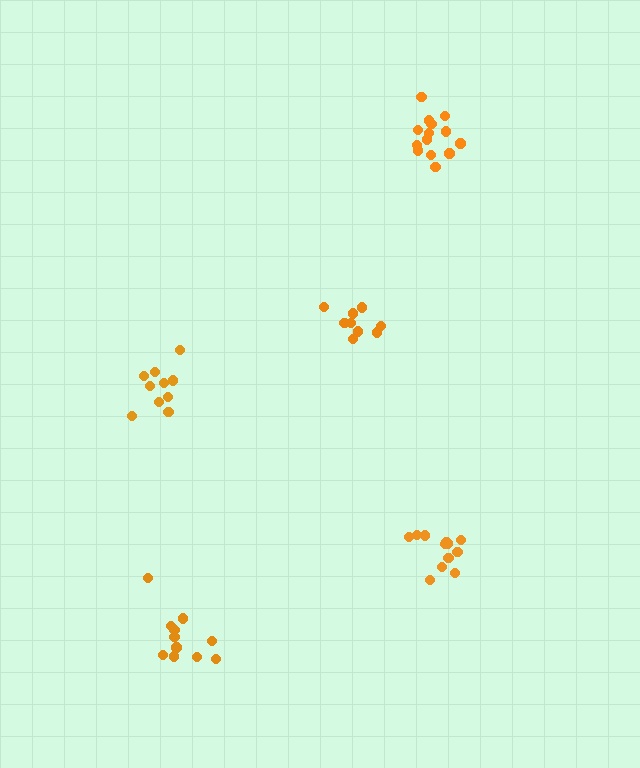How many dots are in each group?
Group 1: 11 dots, Group 2: 9 dots, Group 3: 12 dots, Group 4: 10 dots, Group 5: 14 dots (56 total).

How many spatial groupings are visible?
There are 5 spatial groupings.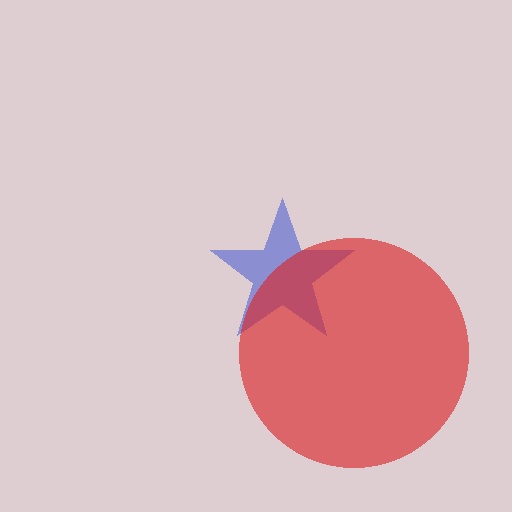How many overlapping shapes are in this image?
There are 2 overlapping shapes in the image.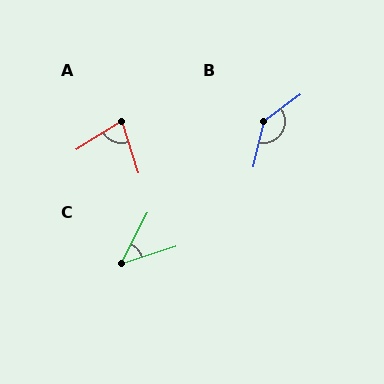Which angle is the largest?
B, at approximately 139 degrees.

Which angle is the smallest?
C, at approximately 45 degrees.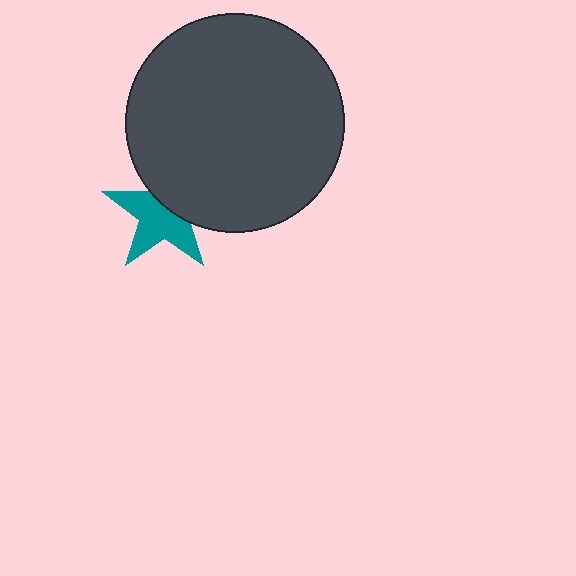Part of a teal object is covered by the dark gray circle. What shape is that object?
It is a star.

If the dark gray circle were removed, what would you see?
You would see the complete teal star.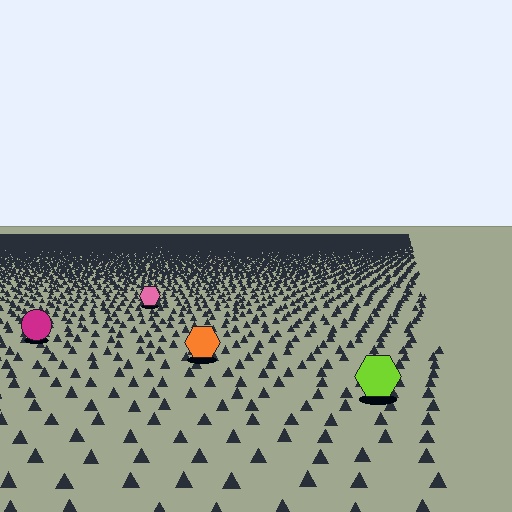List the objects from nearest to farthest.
From nearest to farthest: the lime hexagon, the orange hexagon, the magenta circle, the pink hexagon.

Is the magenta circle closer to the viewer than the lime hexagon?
No. The lime hexagon is closer — you can tell from the texture gradient: the ground texture is coarser near it.